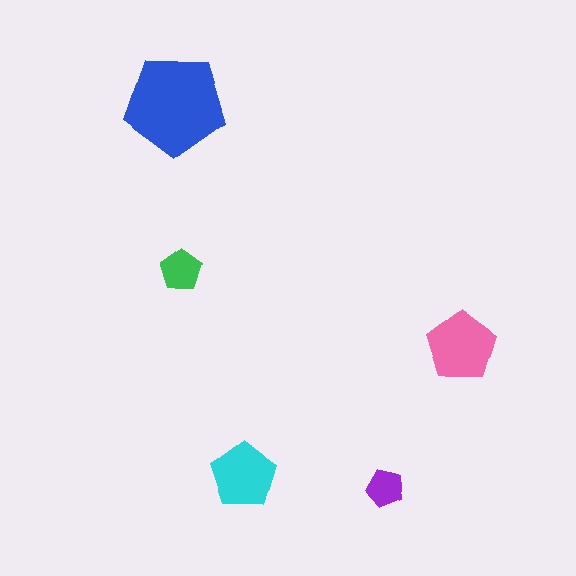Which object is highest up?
The blue pentagon is topmost.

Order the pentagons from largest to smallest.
the blue one, the pink one, the cyan one, the green one, the purple one.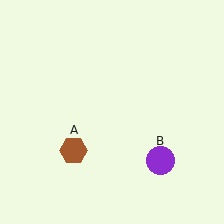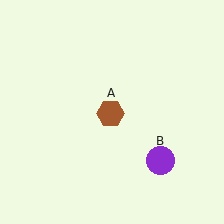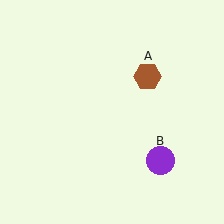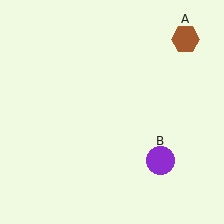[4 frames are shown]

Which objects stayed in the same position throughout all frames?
Purple circle (object B) remained stationary.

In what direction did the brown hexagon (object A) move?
The brown hexagon (object A) moved up and to the right.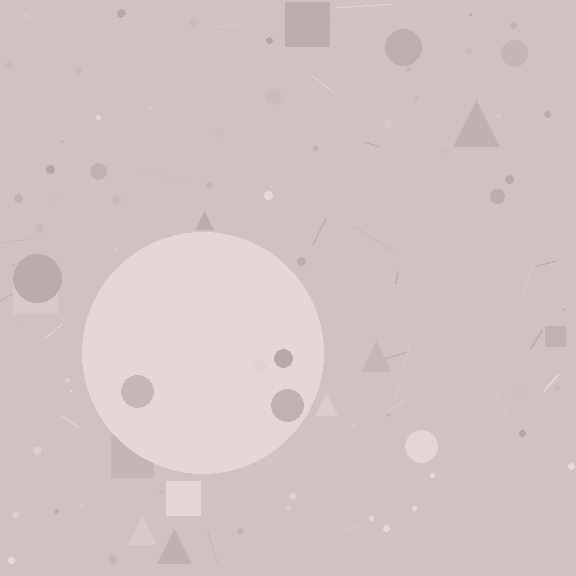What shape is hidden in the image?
A circle is hidden in the image.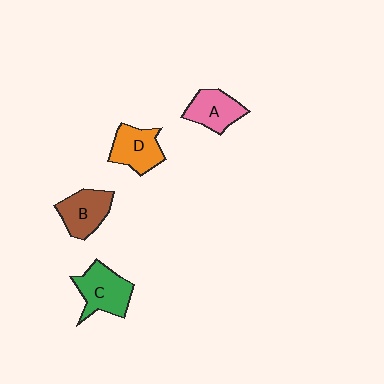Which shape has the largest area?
Shape C (green).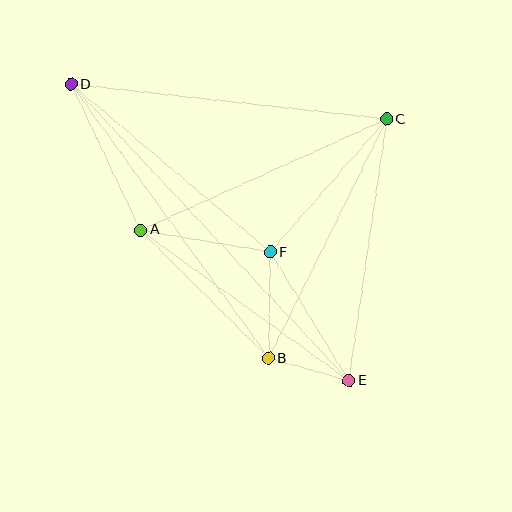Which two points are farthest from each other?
Points D and E are farthest from each other.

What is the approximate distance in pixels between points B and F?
The distance between B and F is approximately 106 pixels.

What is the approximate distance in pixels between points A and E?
The distance between A and E is approximately 257 pixels.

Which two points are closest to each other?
Points B and E are closest to each other.